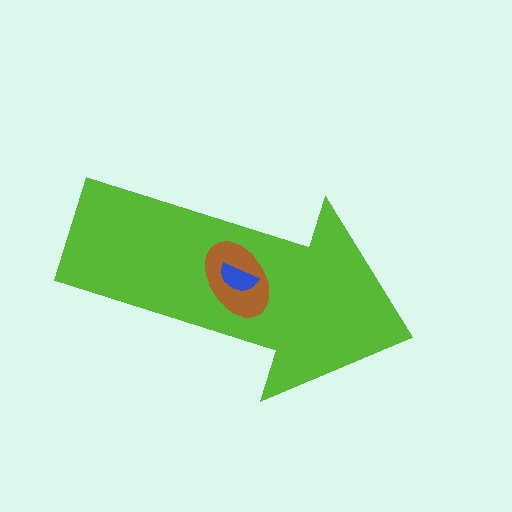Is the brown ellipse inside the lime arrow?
Yes.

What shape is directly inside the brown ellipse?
The blue semicircle.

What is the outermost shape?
The lime arrow.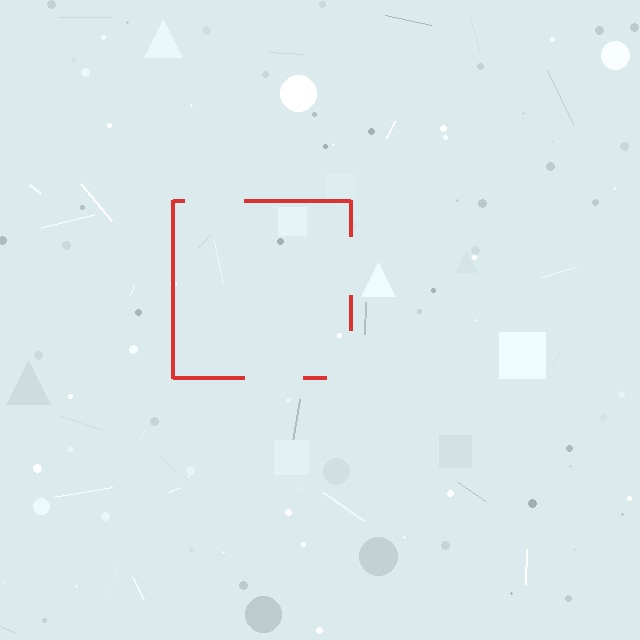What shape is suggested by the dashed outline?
The dashed outline suggests a square.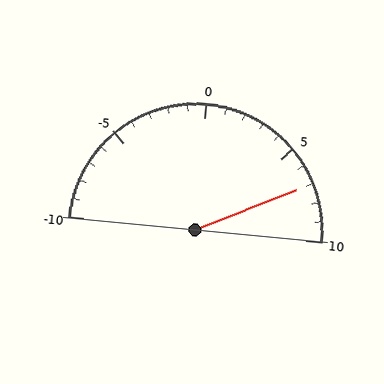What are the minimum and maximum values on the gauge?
The gauge ranges from -10 to 10.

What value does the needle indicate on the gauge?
The needle indicates approximately 7.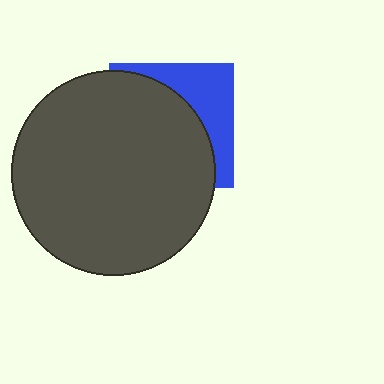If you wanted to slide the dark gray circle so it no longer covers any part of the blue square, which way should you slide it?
Slide it toward the lower-left — that is the most direct way to separate the two shapes.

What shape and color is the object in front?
The object in front is a dark gray circle.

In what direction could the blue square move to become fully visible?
The blue square could move toward the upper-right. That would shift it out from behind the dark gray circle entirely.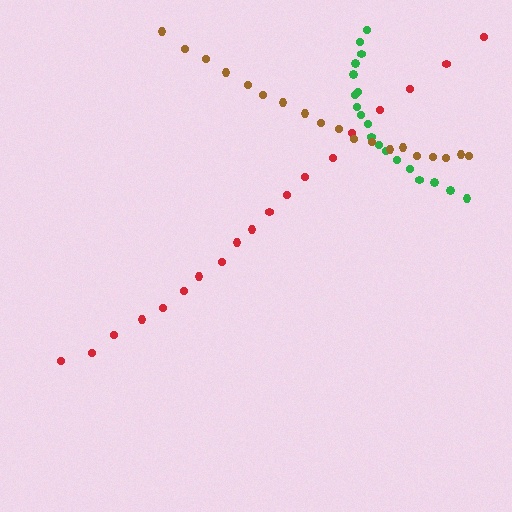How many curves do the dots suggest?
There are 3 distinct paths.